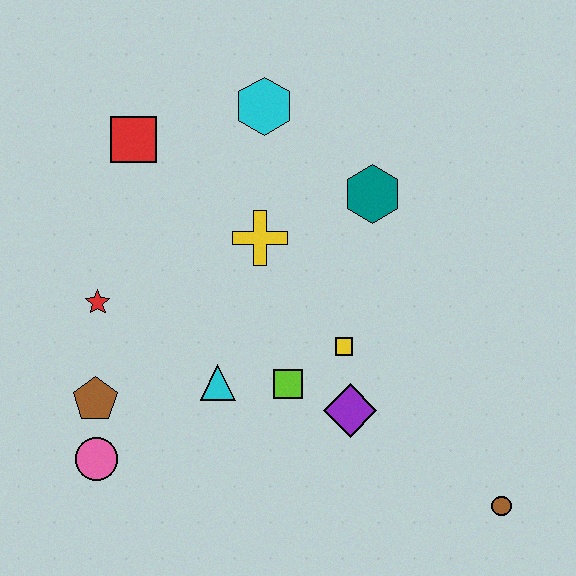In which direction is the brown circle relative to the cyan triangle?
The brown circle is to the right of the cyan triangle.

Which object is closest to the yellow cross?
The teal hexagon is closest to the yellow cross.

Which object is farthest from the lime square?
The red square is farthest from the lime square.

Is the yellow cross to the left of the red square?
No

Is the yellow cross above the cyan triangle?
Yes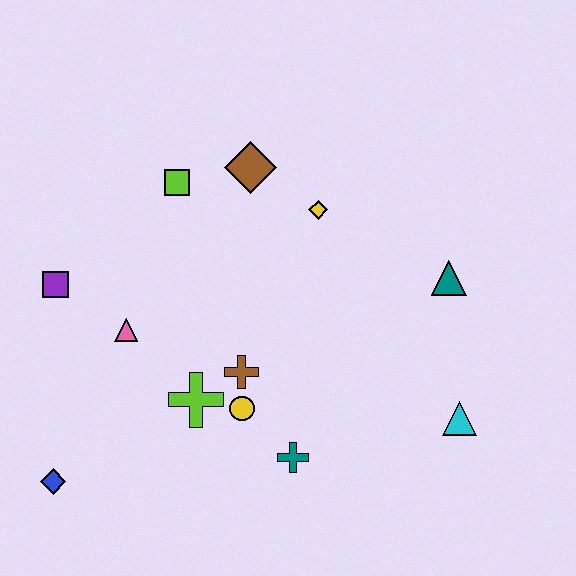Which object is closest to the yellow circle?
The brown cross is closest to the yellow circle.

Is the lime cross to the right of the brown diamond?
No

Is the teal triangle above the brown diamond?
No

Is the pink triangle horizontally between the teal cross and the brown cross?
No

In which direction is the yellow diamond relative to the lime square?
The yellow diamond is to the right of the lime square.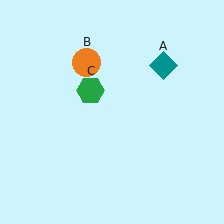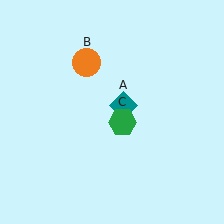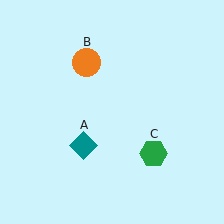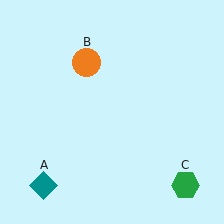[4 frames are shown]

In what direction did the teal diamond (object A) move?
The teal diamond (object A) moved down and to the left.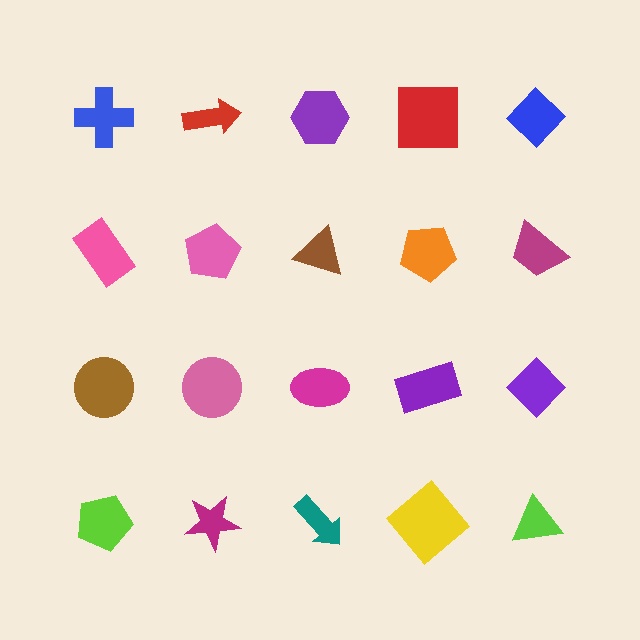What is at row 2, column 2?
A pink pentagon.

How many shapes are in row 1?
5 shapes.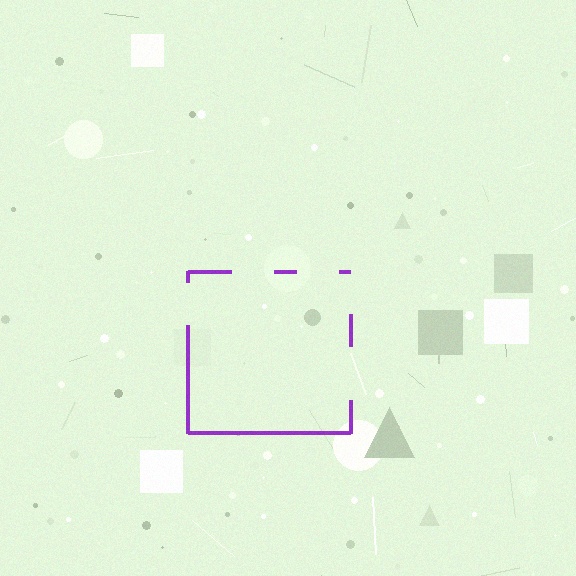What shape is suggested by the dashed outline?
The dashed outline suggests a square.